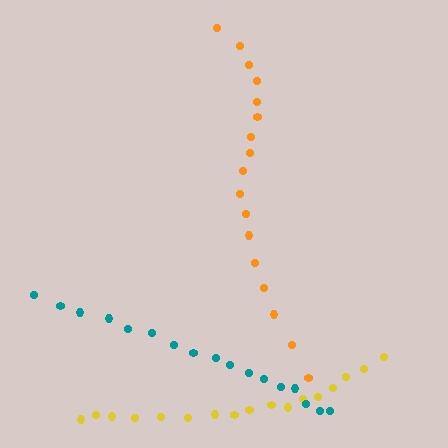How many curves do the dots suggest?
There are 3 distinct paths.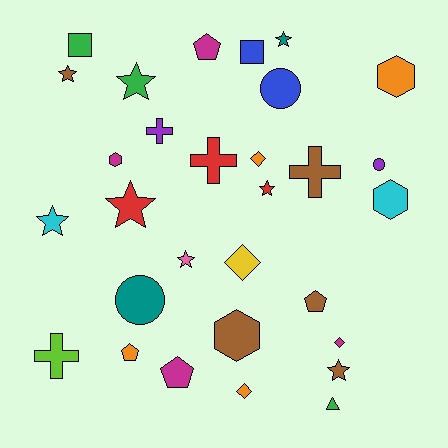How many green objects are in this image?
There are 3 green objects.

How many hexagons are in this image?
There are 4 hexagons.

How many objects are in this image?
There are 30 objects.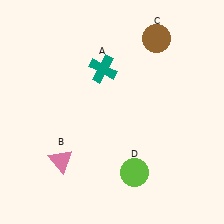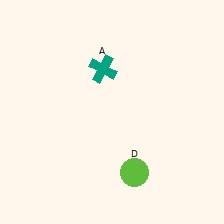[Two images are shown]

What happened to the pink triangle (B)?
The pink triangle (B) was removed in Image 2. It was in the bottom-left area of Image 1.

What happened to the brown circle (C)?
The brown circle (C) was removed in Image 2. It was in the top-right area of Image 1.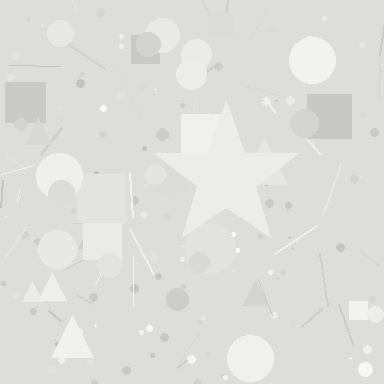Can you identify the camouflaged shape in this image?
The camouflaged shape is a star.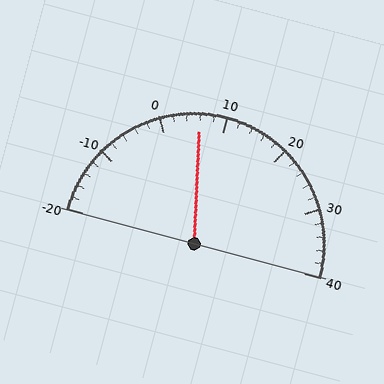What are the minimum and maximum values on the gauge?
The gauge ranges from -20 to 40.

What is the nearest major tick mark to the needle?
The nearest major tick mark is 10.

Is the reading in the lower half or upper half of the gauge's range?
The reading is in the lower half of the range (-20 to 40).